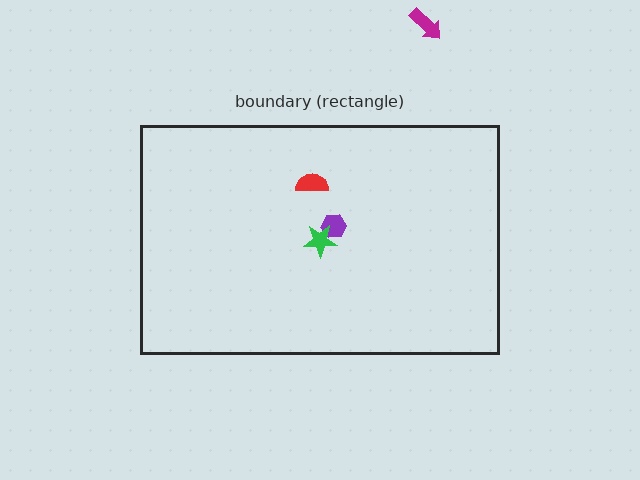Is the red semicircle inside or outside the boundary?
Inside.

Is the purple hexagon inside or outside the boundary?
Inside.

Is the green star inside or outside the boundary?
Inside.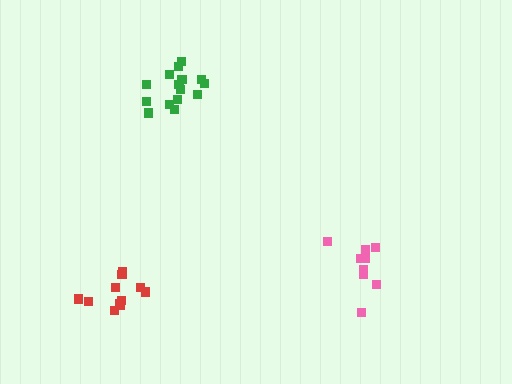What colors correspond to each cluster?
The clusters are colored: pink, green, red.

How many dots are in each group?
Group 1: 9 dots, Group 2: 15 dots, Group 3: 11 dots (35 total).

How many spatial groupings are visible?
There are 3 spatial groupings.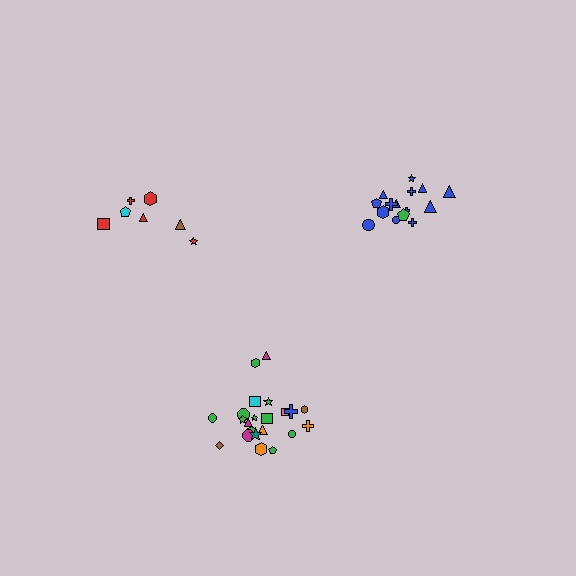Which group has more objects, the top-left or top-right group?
The top-right group.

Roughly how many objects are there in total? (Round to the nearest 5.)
Roughly 45 objects in total.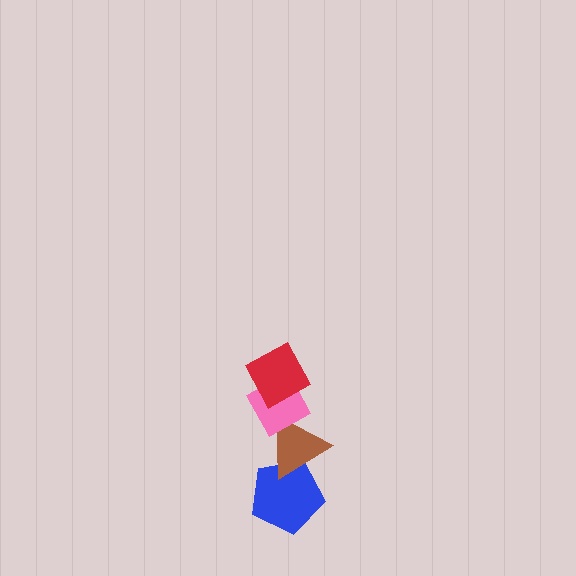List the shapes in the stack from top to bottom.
From top to bottom: the red diamond, the pink diamond, the brown triangle, the blue pentagon.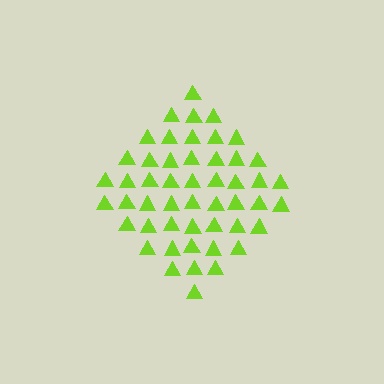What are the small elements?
The small elements are triangles.